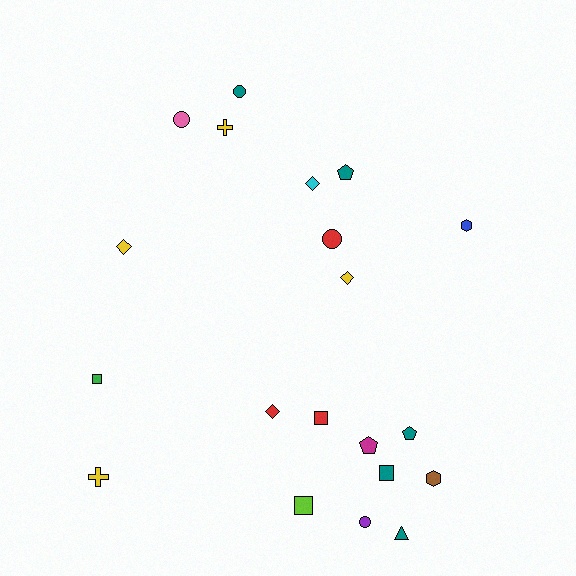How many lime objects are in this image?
There is 1 lime object.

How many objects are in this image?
There are 20 objects.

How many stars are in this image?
There are no stars.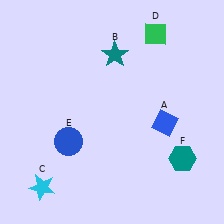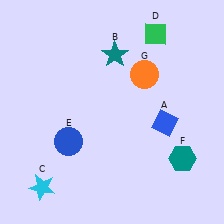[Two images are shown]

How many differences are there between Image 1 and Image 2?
There is 1 difference between the two images.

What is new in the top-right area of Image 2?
An orange circle (G) was added in the top-right area of Image 2.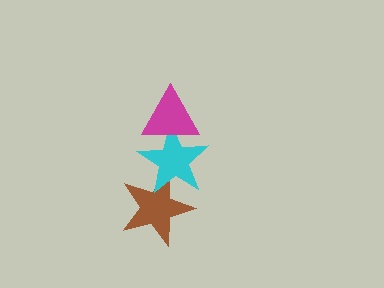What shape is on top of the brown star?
The cyan star is on top of the brown star.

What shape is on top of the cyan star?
The magenta triangle is on top of the cyan star.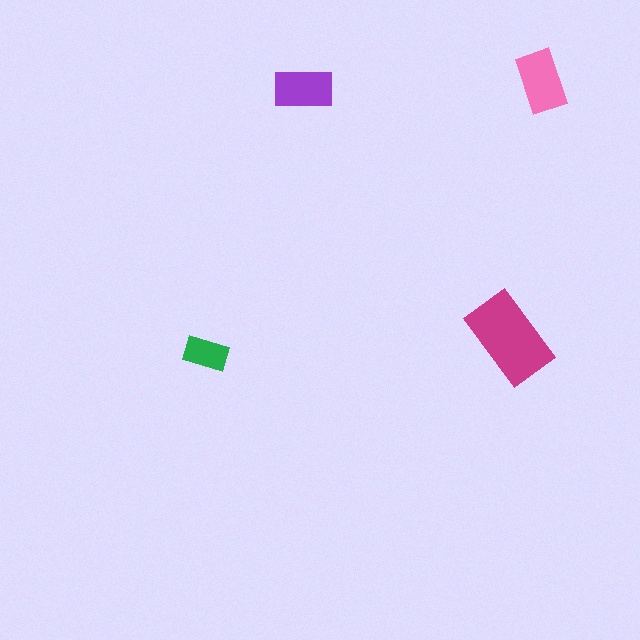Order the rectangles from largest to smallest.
the magenta one, the pink one, the purple one, the green one.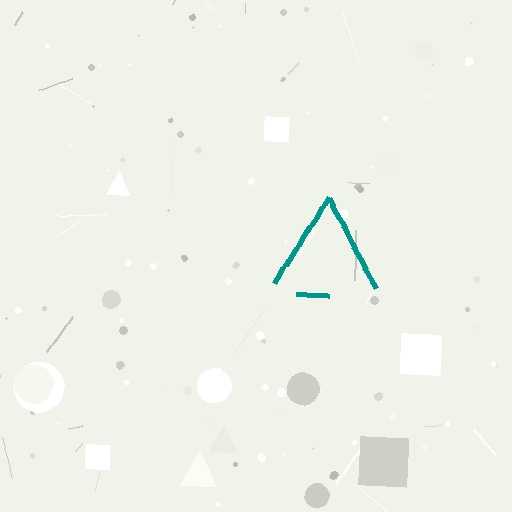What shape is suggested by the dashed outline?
The dashed outline suggests a triangle.